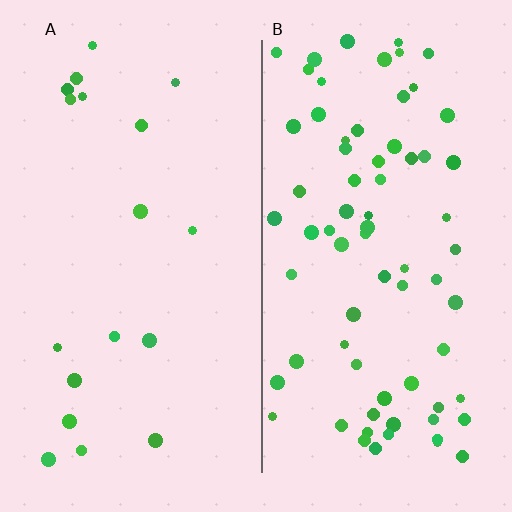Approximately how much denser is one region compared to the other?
Approximately 4.0× — region B over region A.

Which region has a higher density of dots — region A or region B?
B (the right).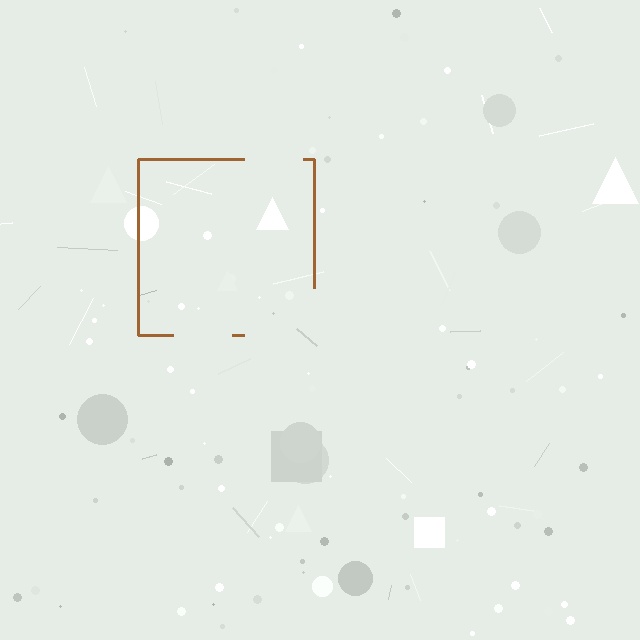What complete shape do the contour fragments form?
The contour fragments form a square.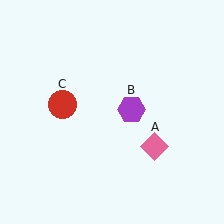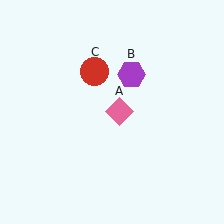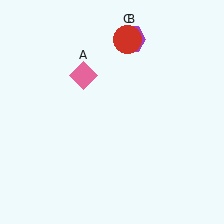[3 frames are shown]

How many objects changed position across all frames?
3 objects changed position: pink diamond (object A), purple hexagon (object B), red circle (object C).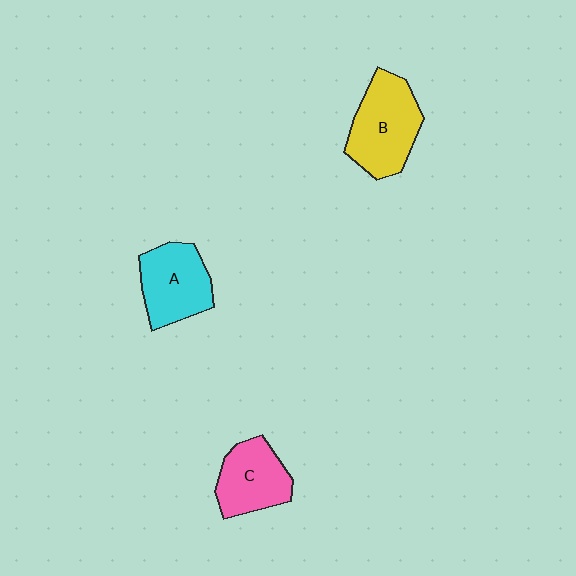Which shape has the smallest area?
Shape C (pink).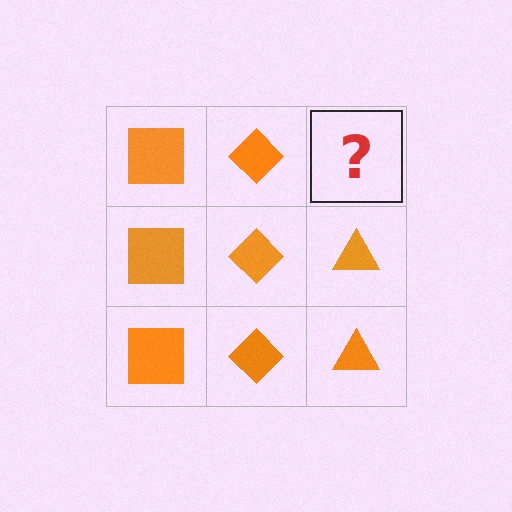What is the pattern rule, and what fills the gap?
The rule is that each column has a consistent shape. The gap should be filled with an orange triangle.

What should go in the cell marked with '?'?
The missing cell should contain an orange triangle.